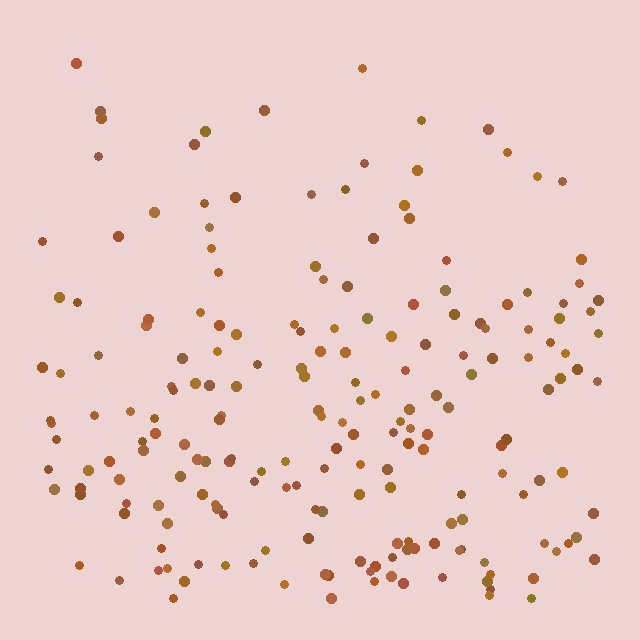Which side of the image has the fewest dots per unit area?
The top.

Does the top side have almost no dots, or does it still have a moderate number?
Still a moderate number, just noticeably fewer than the bottom.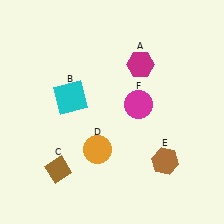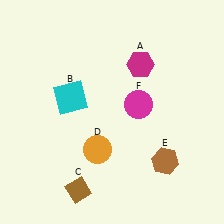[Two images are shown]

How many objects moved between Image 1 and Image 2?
1 object moved between the two images.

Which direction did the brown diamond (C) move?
The brown diamond (C) moved down.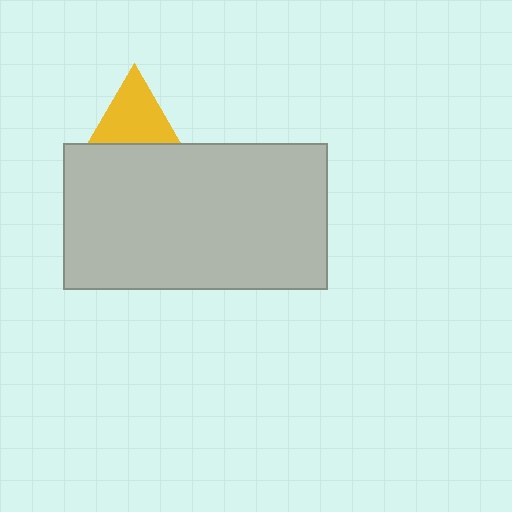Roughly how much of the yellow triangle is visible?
About half of it is visible (roughly 46%).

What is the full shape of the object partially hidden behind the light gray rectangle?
The partially hidden object is a yellow triangle.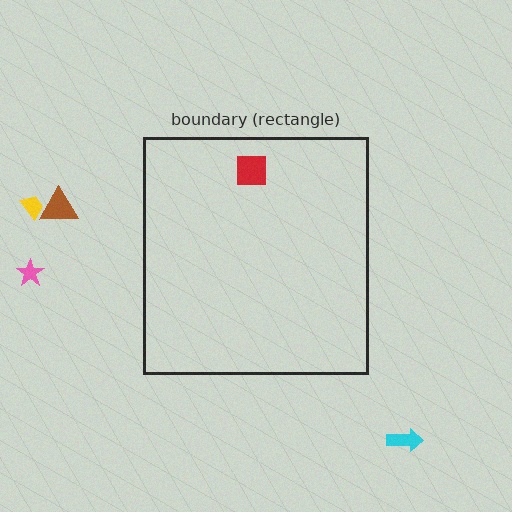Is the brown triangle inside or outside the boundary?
Outside.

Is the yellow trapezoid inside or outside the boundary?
Outside.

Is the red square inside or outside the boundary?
Inside.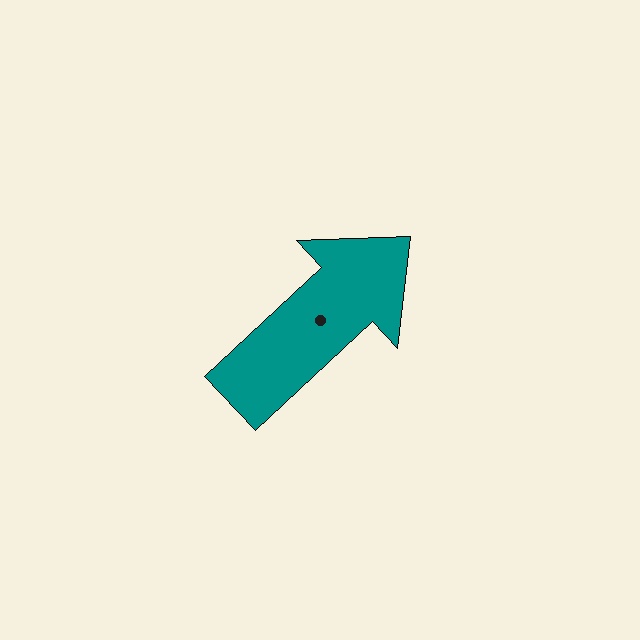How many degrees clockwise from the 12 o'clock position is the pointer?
Approximately 47 degrees.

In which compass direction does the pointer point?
Northeast.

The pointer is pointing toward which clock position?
Roughly 2 o'clock.